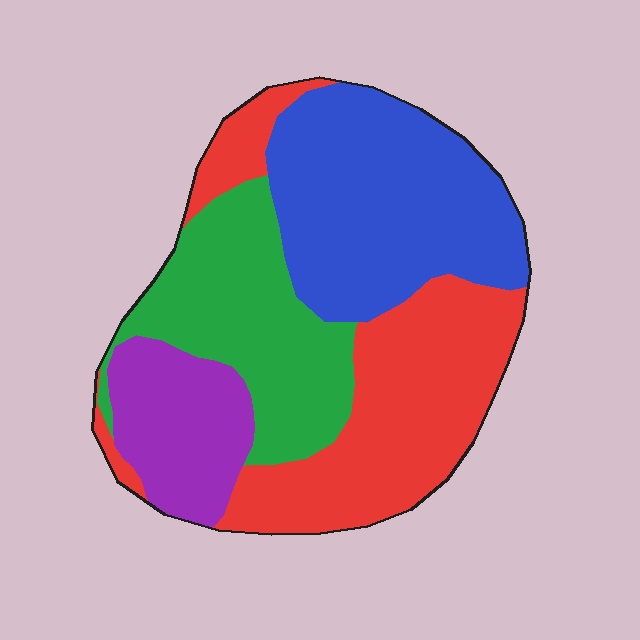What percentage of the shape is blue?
Blue covers around 30% of the shape.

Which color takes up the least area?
Purple, at roughly 15%.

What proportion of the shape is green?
Green takes up about one quarter (1/4) of the shape.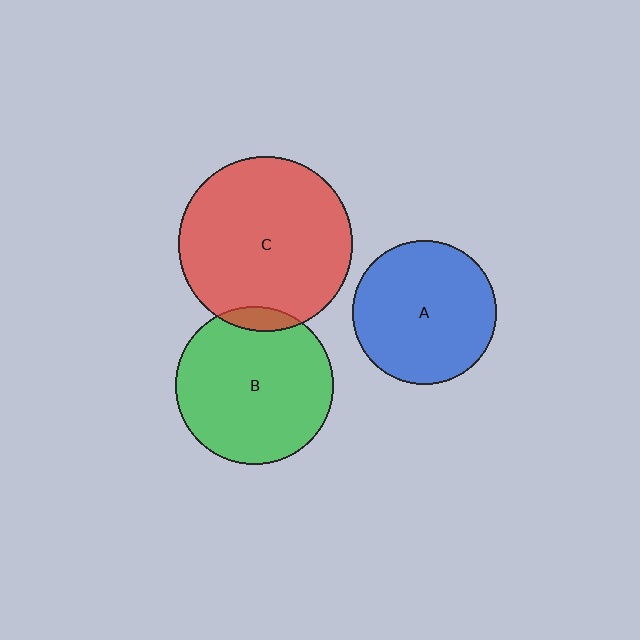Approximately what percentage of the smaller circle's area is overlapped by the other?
Approximately 5%.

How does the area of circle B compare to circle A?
Approximately 1.2 times.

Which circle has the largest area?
Circle C (red).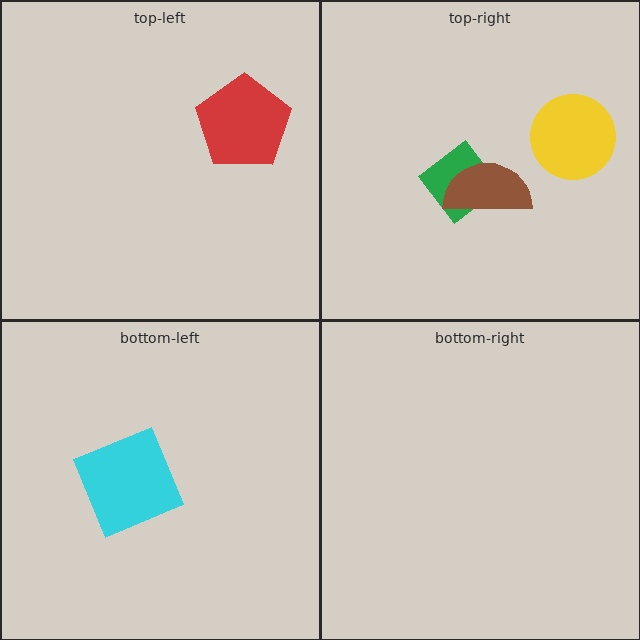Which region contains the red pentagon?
The top-left region.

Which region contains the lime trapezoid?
The bottom-left region.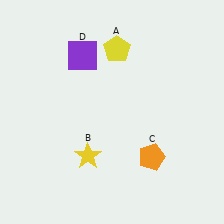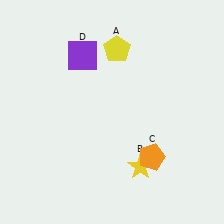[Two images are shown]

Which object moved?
The yellow star (B) moved right.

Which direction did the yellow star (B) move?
The yellow star (B) moved right.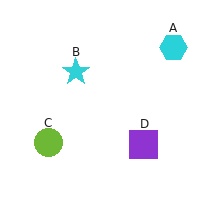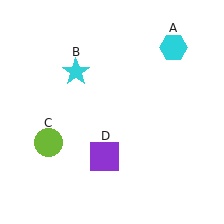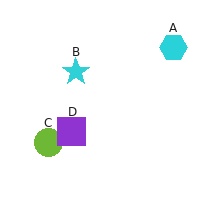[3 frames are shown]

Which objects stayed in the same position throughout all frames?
Cyan hexagon (object A) and cyan star (object B) and lime circle (object C) remained stationary.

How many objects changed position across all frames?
1 object changed position: purple square (object D).